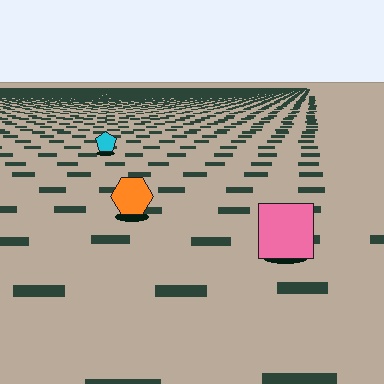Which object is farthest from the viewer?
The cyan pentagon is farthest from the viewer. It appears smaller and the ground texture around it is denser.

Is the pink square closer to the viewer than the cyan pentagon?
Yes. The pink square is closer — you can tell from the texture gradient: the ground texture is coarser near it.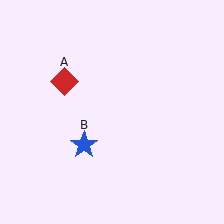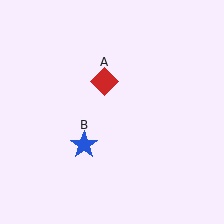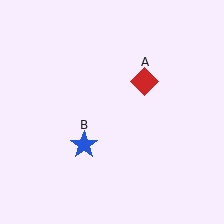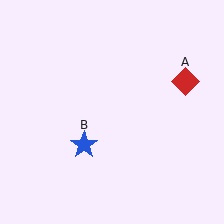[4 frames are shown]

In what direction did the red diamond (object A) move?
The red diamond (object A) moved right.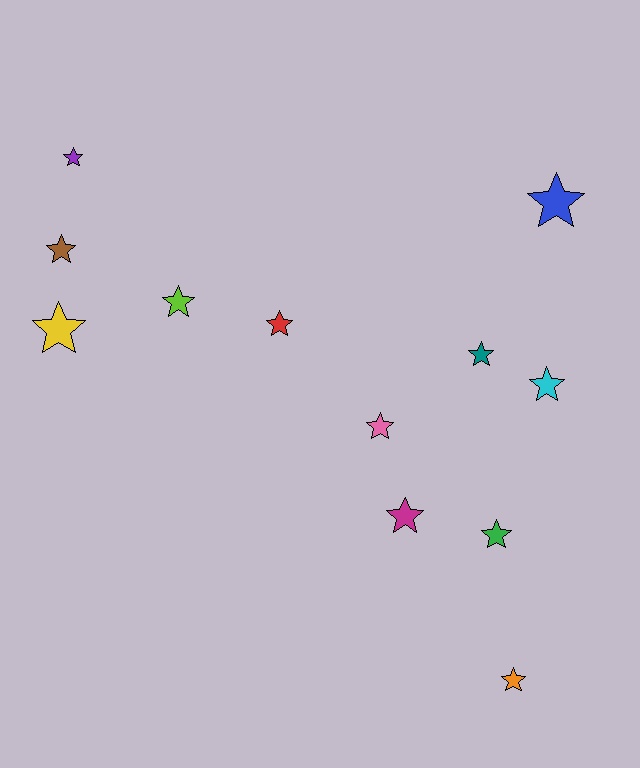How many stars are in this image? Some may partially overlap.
There are 12 stars.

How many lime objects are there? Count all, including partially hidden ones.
There is 1 lime object.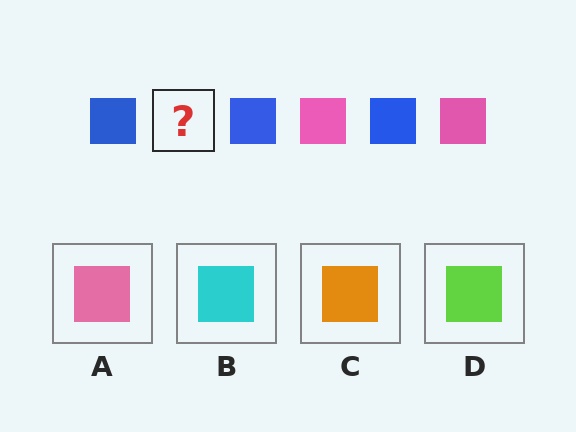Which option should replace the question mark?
Option A.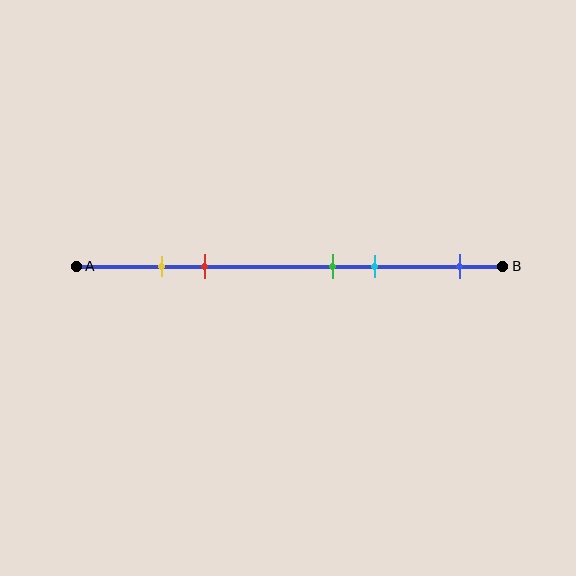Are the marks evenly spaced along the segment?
No, the marks are not evenly spaced.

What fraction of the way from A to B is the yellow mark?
The yellow mark is approximately 20% (0.2) of the way from A to B.